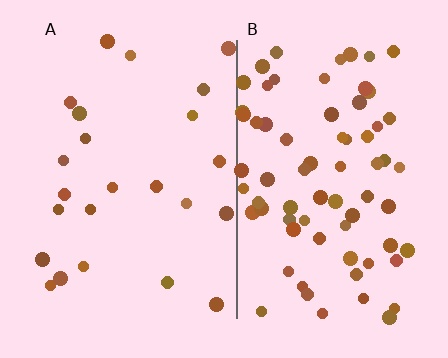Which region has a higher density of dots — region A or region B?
B (the right).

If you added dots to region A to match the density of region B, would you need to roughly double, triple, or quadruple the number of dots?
Approximately triple.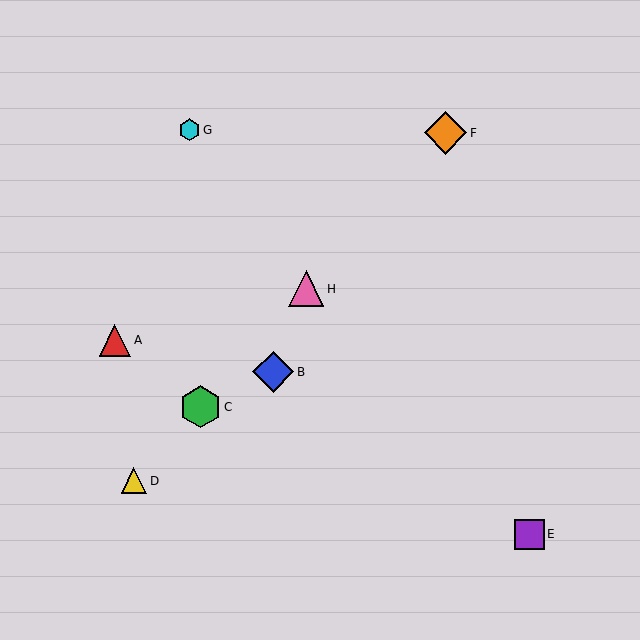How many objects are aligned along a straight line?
4 objects (C, D, F, H) are aligned along a straight line.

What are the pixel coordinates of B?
Object B is at (273, 372).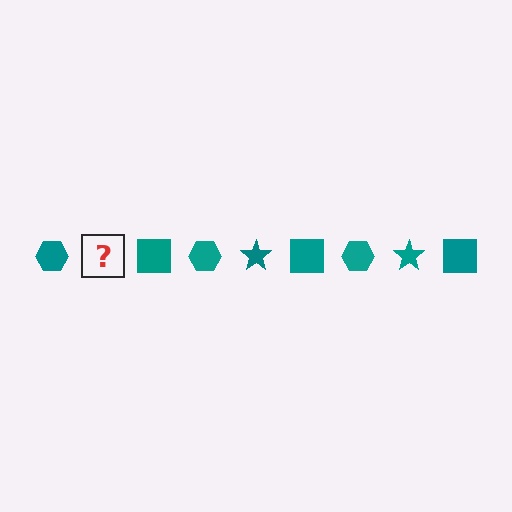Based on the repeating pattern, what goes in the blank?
The blank should be a teal star.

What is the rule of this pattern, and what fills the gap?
The rule is that the pattern cycles through hexagon, star, square shapes in teal. The gap should be filled with a teal star.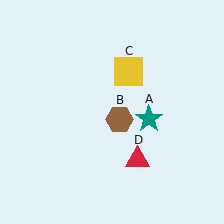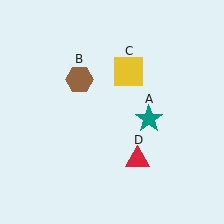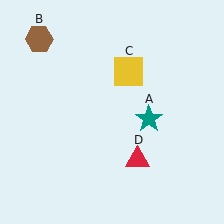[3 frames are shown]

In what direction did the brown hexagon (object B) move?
The brown hexagon (object B) moved up and to the left.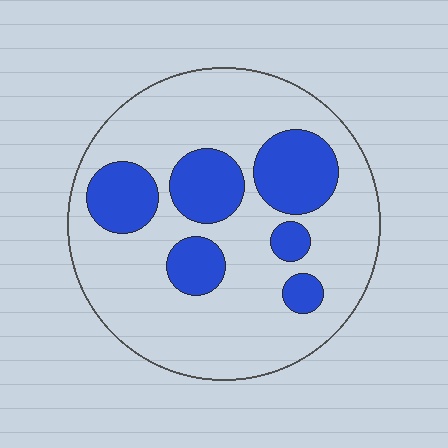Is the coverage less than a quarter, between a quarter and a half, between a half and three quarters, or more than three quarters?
Between a quarter and a half.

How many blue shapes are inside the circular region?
6.